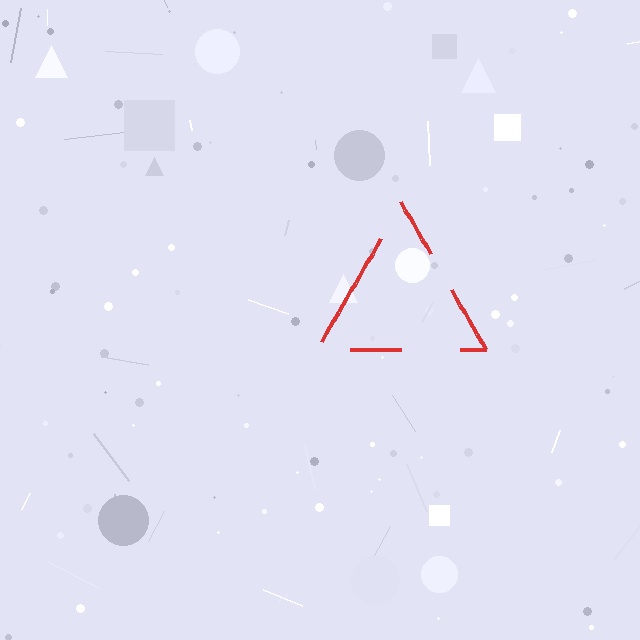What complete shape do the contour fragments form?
The contour fragments form a triangle.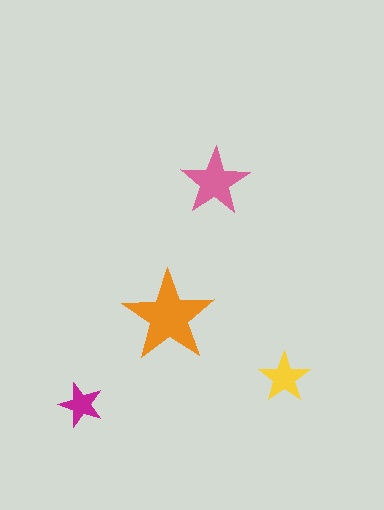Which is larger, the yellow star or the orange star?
The orange one.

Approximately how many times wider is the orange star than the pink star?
About 1.5 times wider.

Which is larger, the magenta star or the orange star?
The orange one.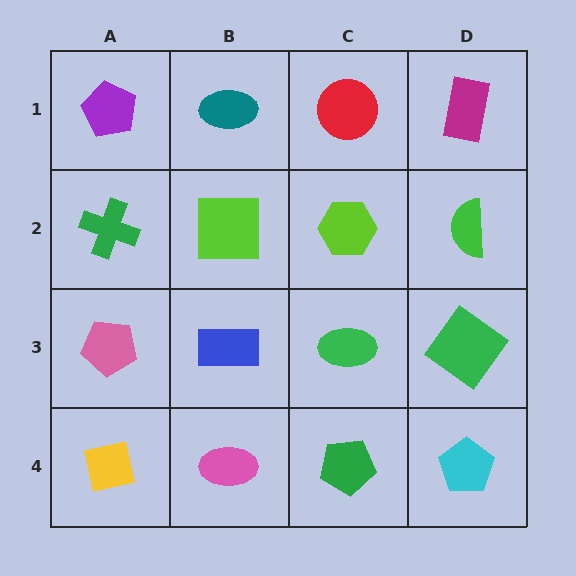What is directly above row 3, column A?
A green cross.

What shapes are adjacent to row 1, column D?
A green semicircle (row 2, column D), a red circle (row 1, column C).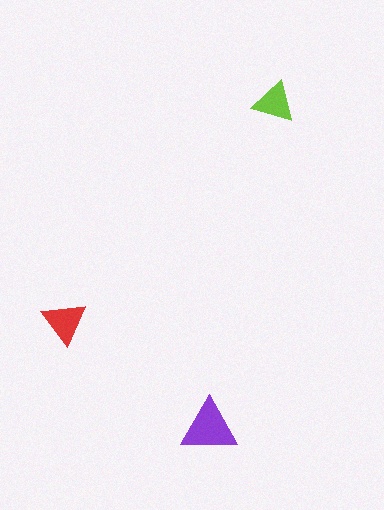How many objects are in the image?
There are 3 objects in the image.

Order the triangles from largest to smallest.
the purple one, the red one, the lime one.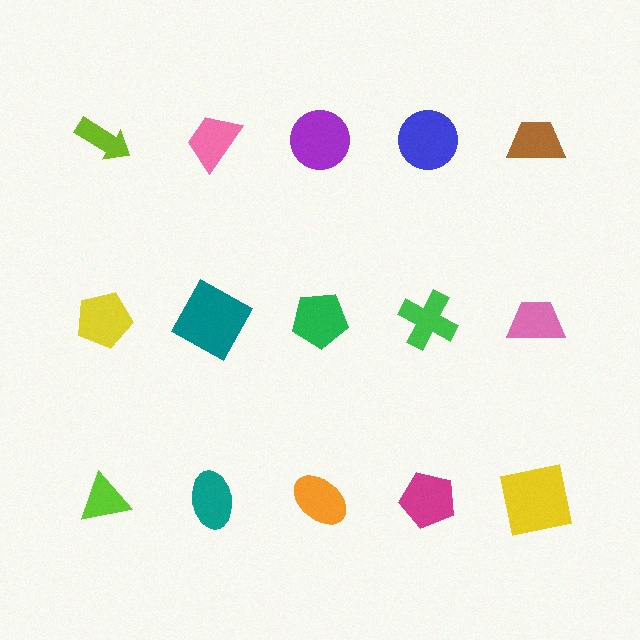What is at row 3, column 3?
An orange ellipse.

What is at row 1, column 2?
A pink trapezoid.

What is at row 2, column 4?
A green cross.